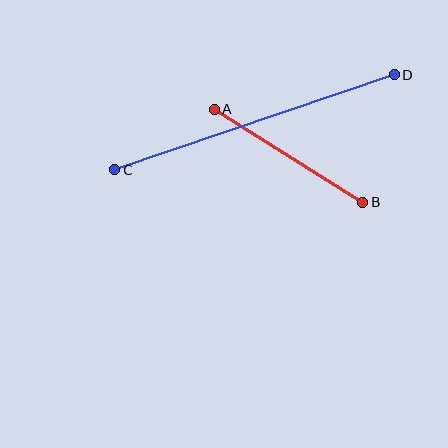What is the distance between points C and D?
The distance is approximately 295 pixels.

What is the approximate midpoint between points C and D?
The midpoint is at approximately (254, 122) pixels.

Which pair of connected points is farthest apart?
Points C and D are farthest apart.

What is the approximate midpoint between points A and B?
The midpoint is at approximately (288, 156) pixels.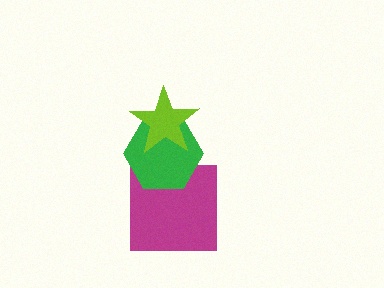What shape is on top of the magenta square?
The green hexagon is on top of the magenta square.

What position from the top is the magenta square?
The magenta square is 3rd from the top.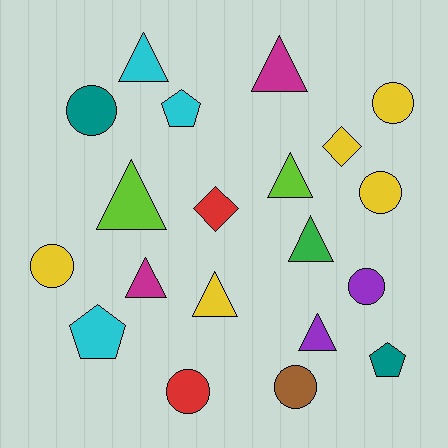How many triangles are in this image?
There are 8 triangles.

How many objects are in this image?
There are 20 objects.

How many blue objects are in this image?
There are no blue objects.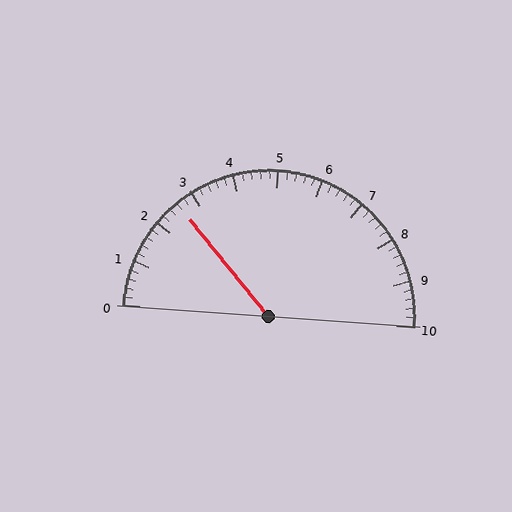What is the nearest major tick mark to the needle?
The nearest major tick mark is 3.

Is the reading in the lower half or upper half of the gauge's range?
The reading is in the lower half of the range (0 to 10).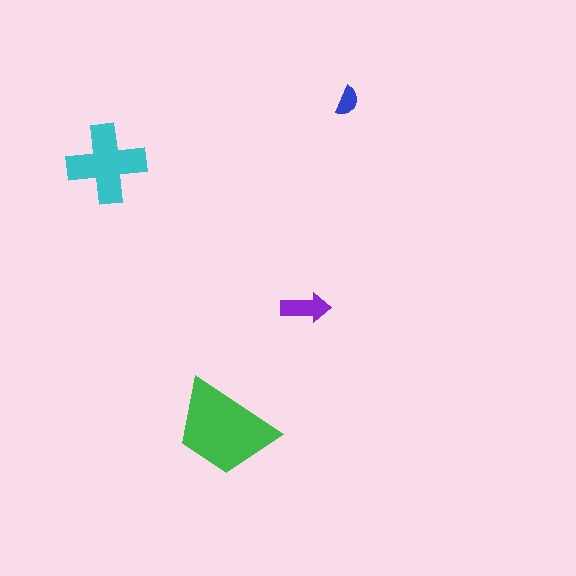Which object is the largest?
The green trapezoid.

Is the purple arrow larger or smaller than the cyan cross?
Smaller.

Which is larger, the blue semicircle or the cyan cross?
The cyan cross.